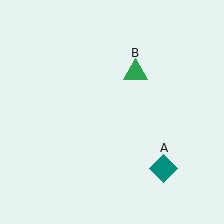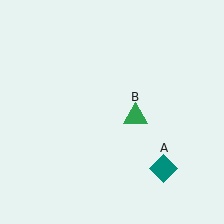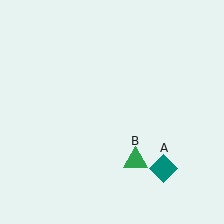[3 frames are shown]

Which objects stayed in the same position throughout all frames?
Teal diamond (object A) remained stationary.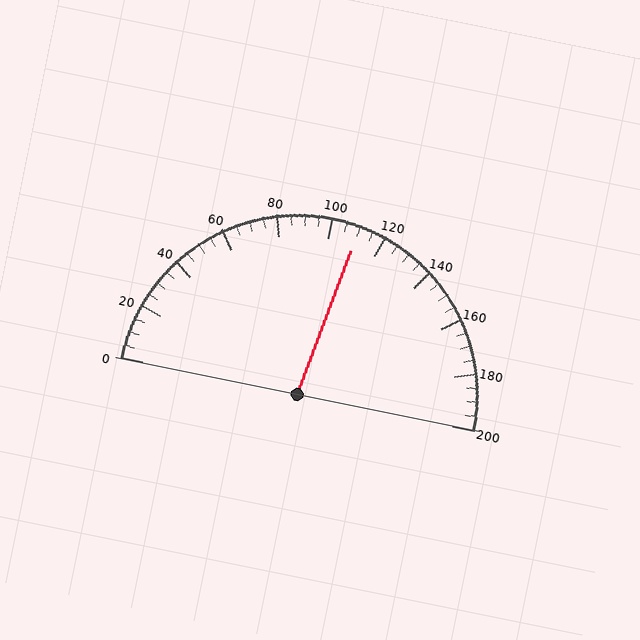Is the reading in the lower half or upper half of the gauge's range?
The reading is in the upper half of the range (0 to 200).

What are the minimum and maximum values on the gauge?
The gauge ranges from 0 to 200.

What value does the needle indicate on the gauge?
The needle indicates approximately 110.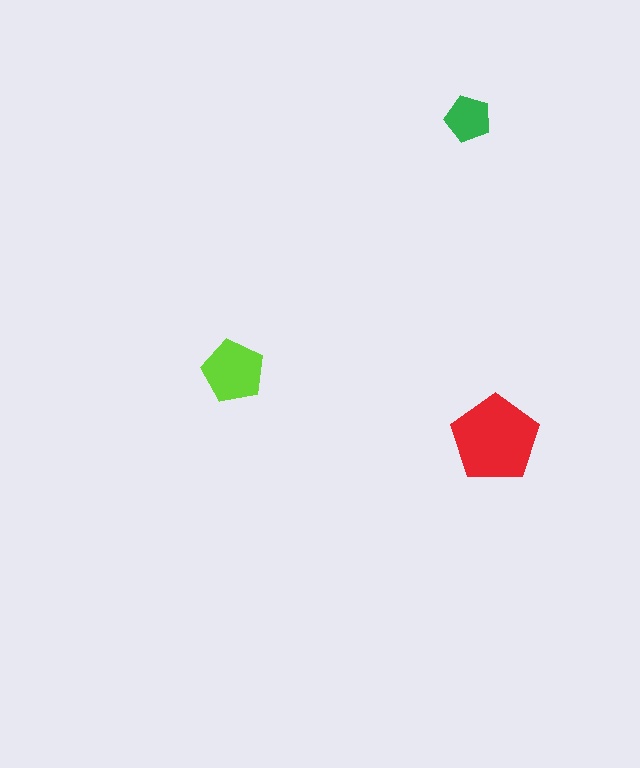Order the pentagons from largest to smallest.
the red one, the lime one, the green one.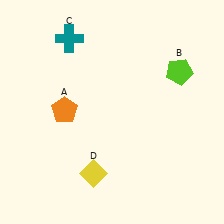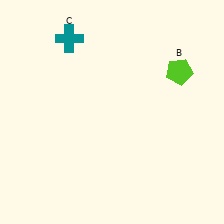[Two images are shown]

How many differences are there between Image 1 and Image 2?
There are 2 differences between the two images.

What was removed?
The orange pentagon (A), the yellow diamond (D) were removed in Image 2.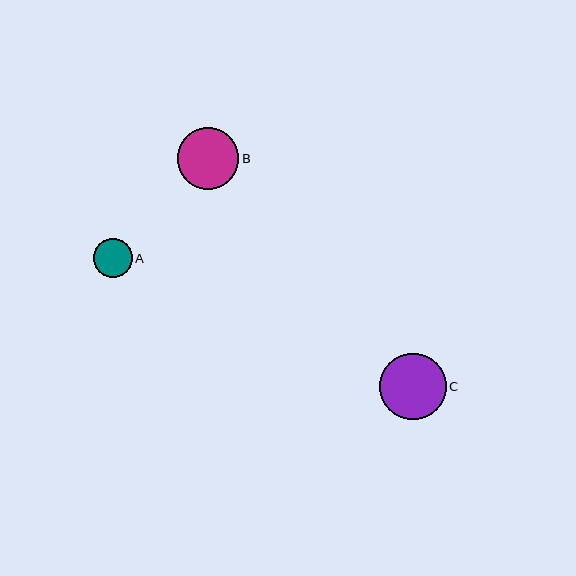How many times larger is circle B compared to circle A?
Circle B is approximately 1.6 times the size of circle A.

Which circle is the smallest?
Circle A is the smallest with a size of approximately 39 pixels.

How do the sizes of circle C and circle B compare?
Circle C and circle B are approximately the same size.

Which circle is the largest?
Circle C is the largest with a size of approximately 67 pixels.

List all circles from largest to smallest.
From largest to smallest: C, B, A.